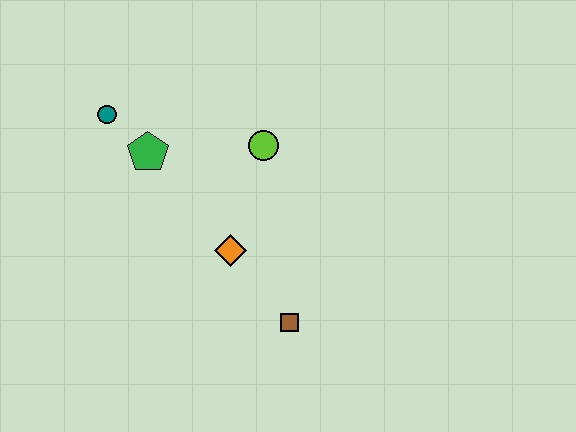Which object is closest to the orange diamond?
The brown square is closest to the orange diamond.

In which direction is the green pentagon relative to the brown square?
The green pentagon is above the brown square.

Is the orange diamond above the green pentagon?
No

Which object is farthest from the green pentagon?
The brown square is farthest from the green pentagon.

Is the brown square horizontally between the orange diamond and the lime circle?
No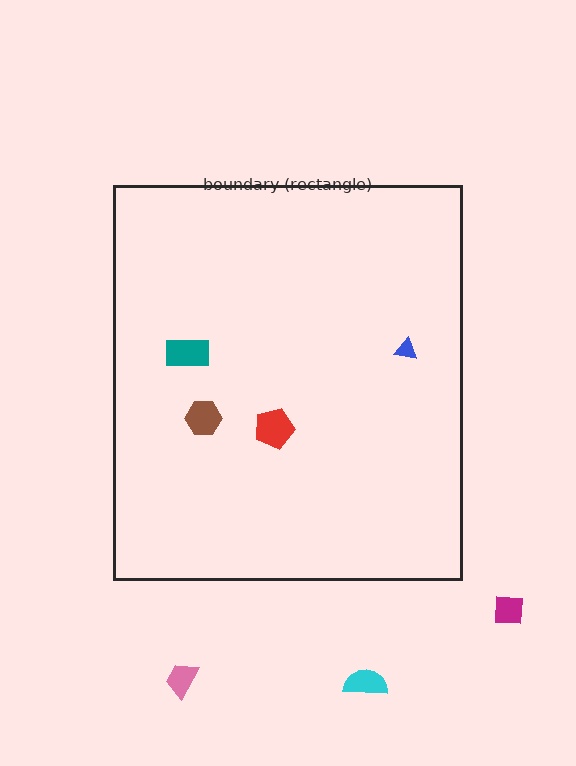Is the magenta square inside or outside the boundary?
Outside.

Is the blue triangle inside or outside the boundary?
Inside.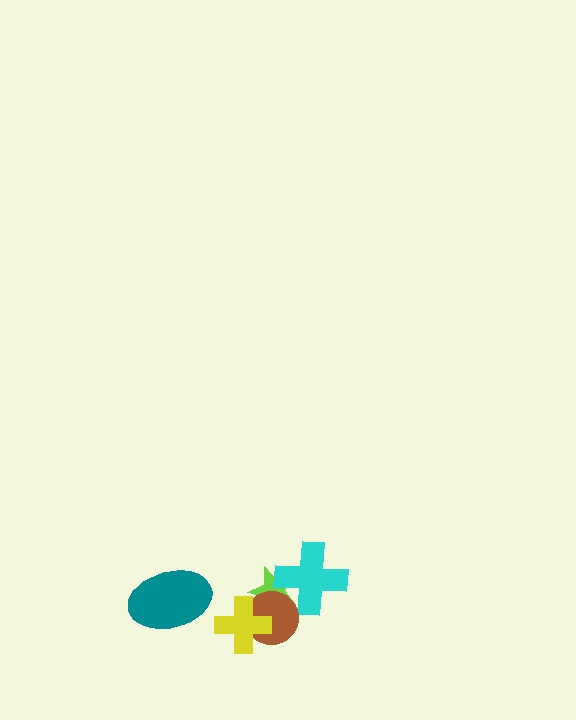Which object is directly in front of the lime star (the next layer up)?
The cyan cross is directly in front of the lime star.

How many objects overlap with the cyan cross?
2 objects overlap with the cyan cross.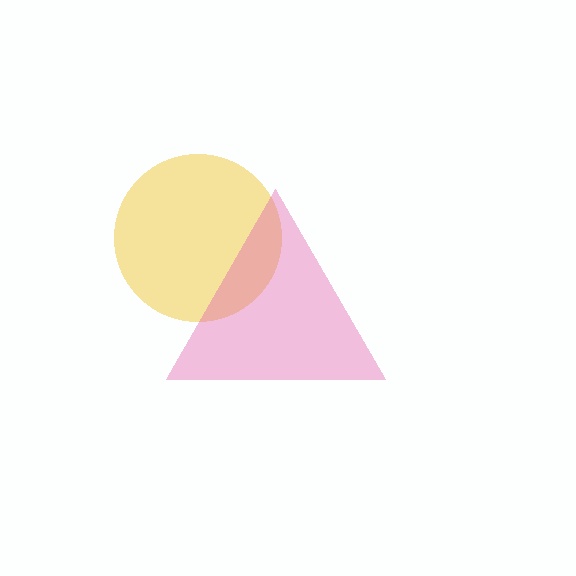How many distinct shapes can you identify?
There are 2 distinct shapes: a yellow circle, a pink triangle.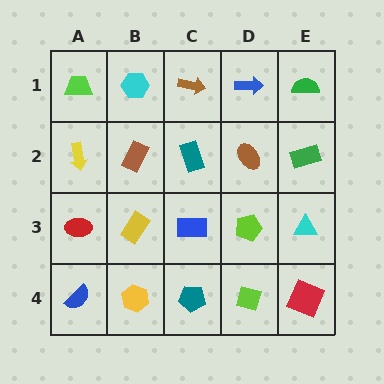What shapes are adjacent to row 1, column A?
A yellow arrow (row 2, column A), a cyan hexagon (row 1, column B).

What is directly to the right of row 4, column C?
A lime diamond.